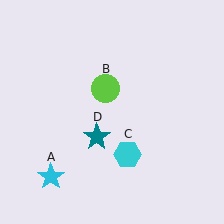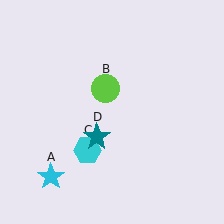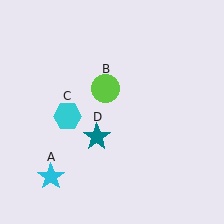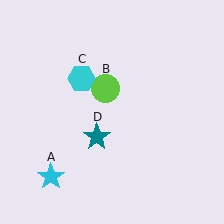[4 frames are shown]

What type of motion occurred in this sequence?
The cyan hexagon (object C) rotated clockwise around the center of the scene.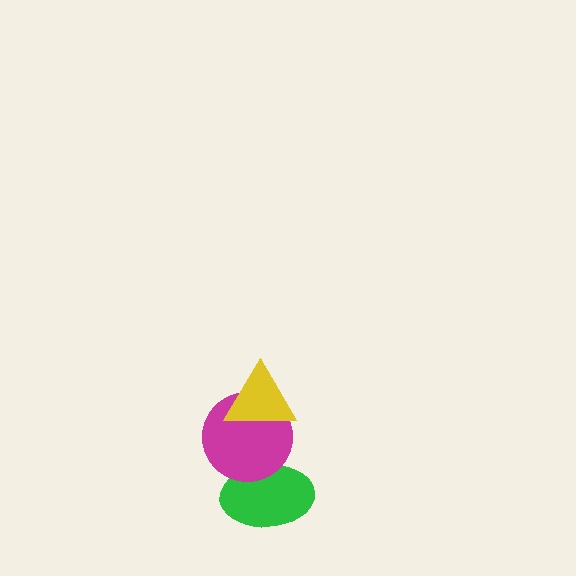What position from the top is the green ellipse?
The green ellipse is 3rd from the top.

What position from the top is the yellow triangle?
The yellow triangle is 1st from the top.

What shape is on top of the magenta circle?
The yellow triangle is on top of the magenta circle.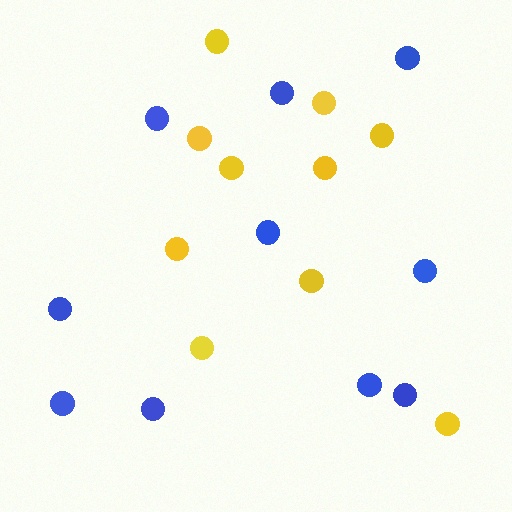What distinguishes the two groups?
There are 2 groups: one group of blue circles (10) and one group of yellow circles (10).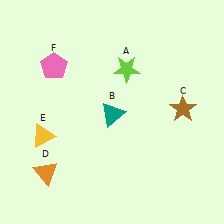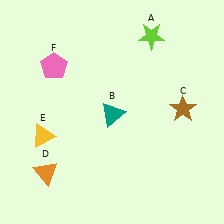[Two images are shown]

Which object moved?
The lime star (A) moved up.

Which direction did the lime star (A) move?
The lime star (A) moved up.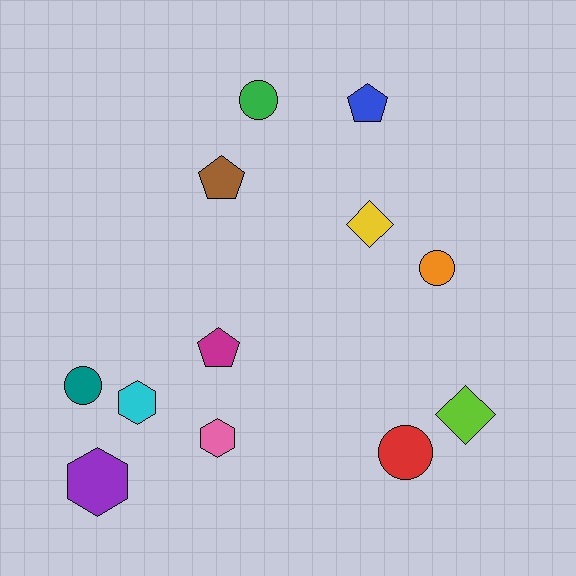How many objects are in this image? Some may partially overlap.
There are 12 objects.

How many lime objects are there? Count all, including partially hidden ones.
There is 1 lime object.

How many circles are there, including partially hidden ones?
There are 4 circles.